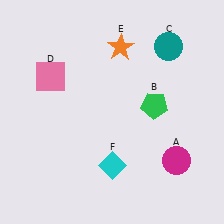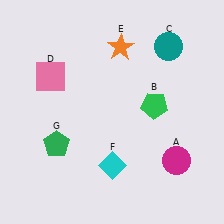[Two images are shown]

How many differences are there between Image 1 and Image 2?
There is 1 difference between the two images.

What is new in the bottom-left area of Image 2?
A green pentagon (G) was added in the bottom-left area of Image 2.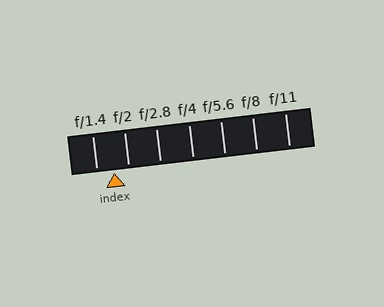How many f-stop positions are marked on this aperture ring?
There are 7 f-stop positions marked.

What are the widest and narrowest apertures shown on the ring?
The widest aperture shown is f/1.4 and the narrowest is f/11.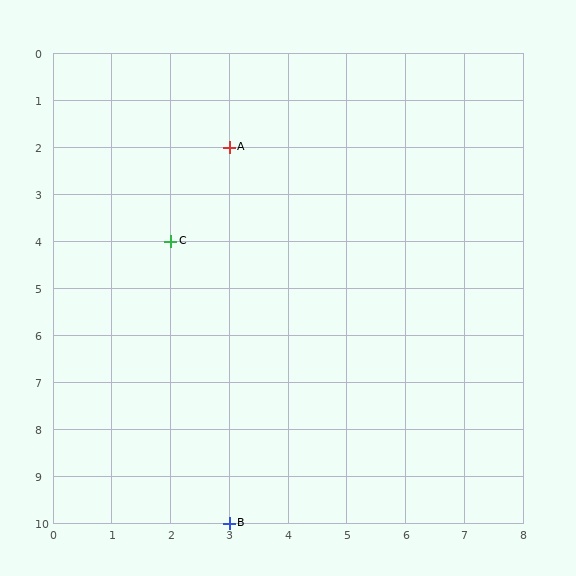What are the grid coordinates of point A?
Point A is at grid coordinates (3, 2).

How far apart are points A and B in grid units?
Points A and B are 8 rows apart.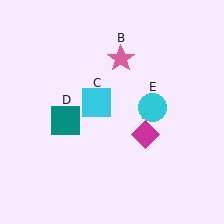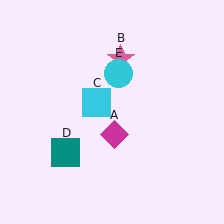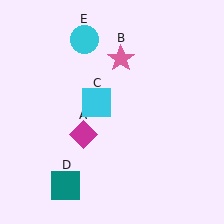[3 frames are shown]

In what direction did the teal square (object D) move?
The teal square (object D) moved down.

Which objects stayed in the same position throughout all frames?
Pink star (object B) and cyan square (object C) remained stationary.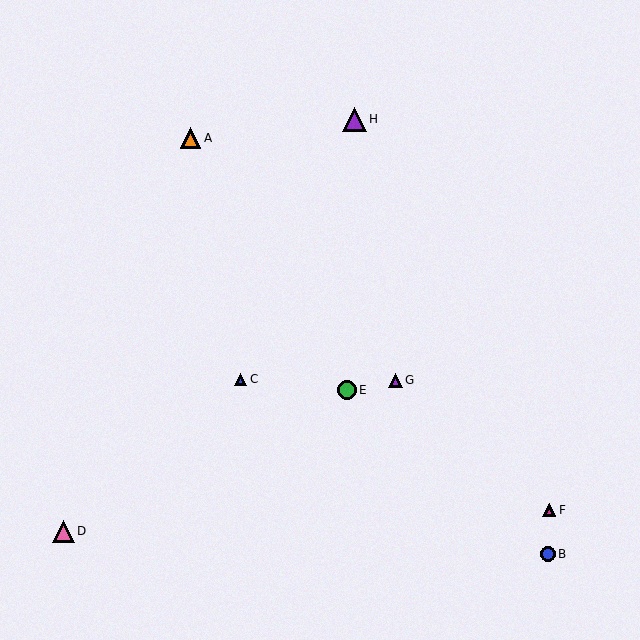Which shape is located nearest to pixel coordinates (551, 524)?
The magenta triangle (labeled F) at (550, 510) is nearest to that location.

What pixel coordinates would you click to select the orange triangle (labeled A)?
Click at (190, 138) to select the orange triangle A.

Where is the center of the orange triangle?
The center of the orange triangle is at (190, 138).